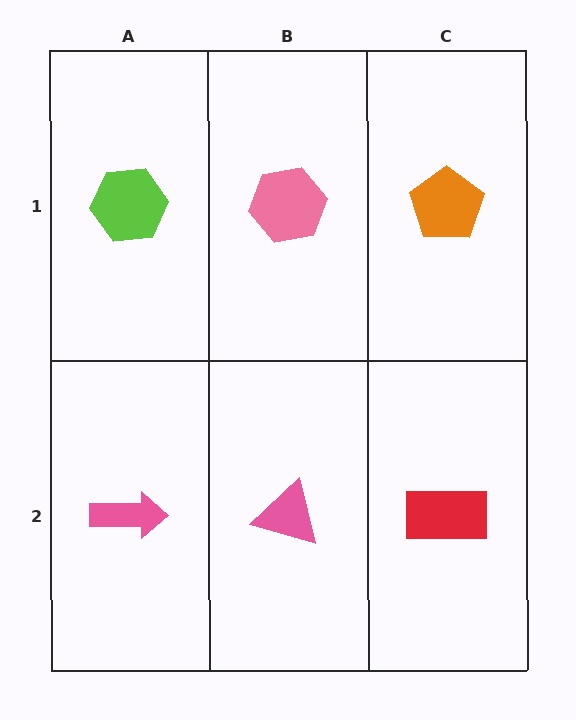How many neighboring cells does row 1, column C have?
2.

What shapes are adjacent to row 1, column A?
A pink arrow (row 2, column A), a pink hexagon (row 1, column B).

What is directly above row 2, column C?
An orange pentagon.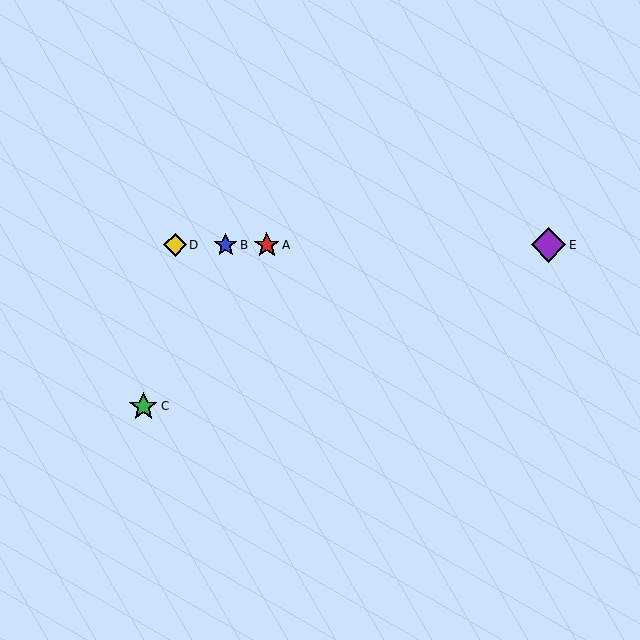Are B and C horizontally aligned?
No, B is at y≈245 and C is at y≈406.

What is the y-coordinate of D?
Object D is at y≈245.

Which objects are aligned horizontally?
Objects A, B, D, E are aligned horizontally.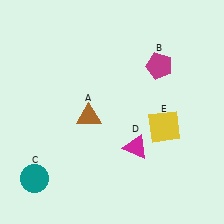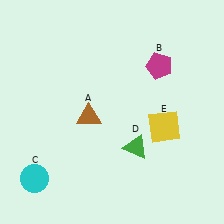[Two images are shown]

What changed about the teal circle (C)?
In Image 1, C is teal. In Image 2, it changed to cyan.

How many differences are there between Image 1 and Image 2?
There are 2 differences between the two images.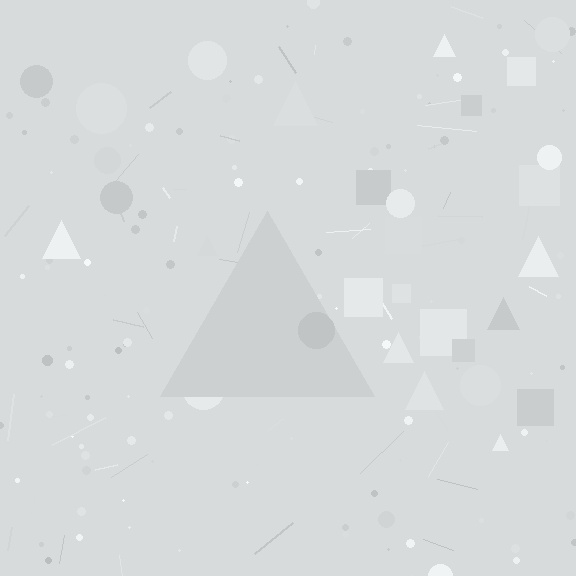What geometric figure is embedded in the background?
A triangle is embedded in the background.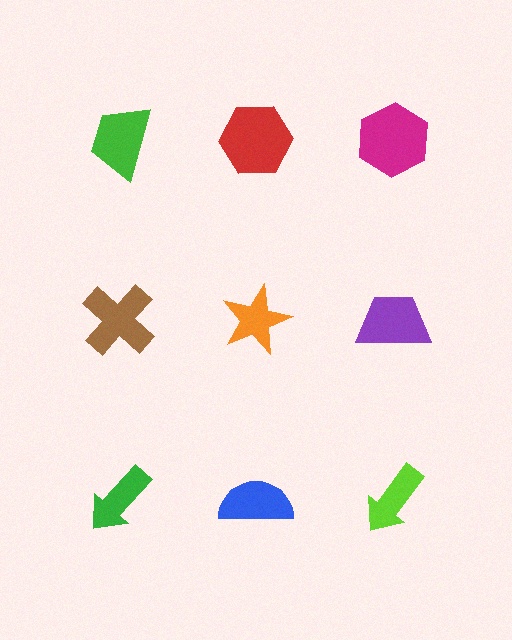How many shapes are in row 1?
3 shapes.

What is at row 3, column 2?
A blue semicircle.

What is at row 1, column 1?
A green trapezoid.